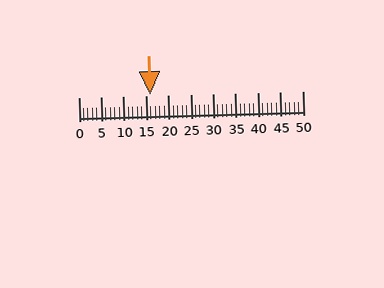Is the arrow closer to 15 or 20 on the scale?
The arrow is closer to 15.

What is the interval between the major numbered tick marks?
The major tick marks are spaced 5 units apart.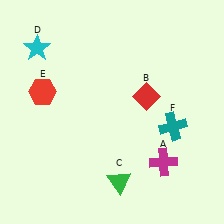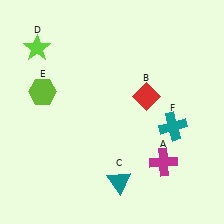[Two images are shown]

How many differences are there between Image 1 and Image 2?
There are 3 differences between the two images.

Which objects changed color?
C changed from green to teal. D changed from cyan to lime. E changed from red to lime.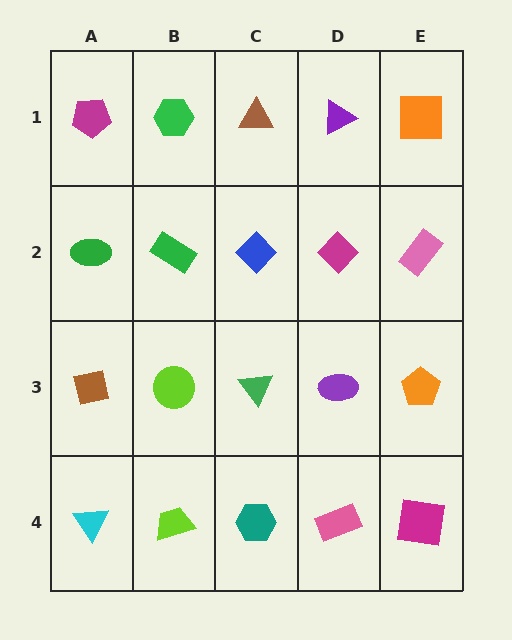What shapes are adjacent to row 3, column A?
A green ellipse (row 2, column A), a cyan triangle (row 4, column A), a lime circle (row 3, column B).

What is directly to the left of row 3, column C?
A lime circle.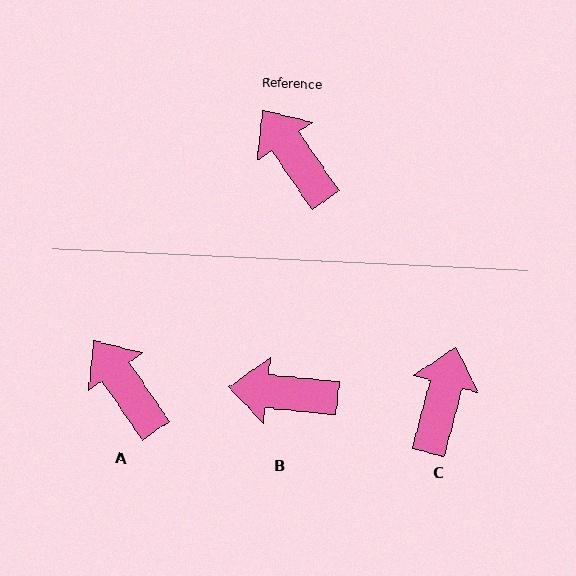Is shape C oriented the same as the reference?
No, it is off by about 49 degrees.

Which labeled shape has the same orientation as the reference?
A.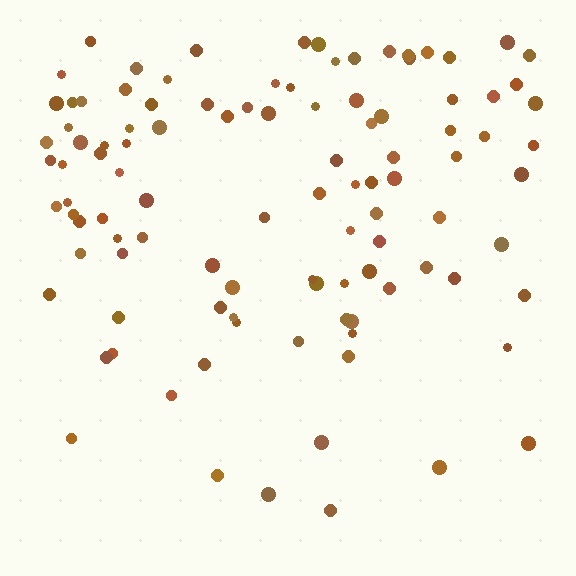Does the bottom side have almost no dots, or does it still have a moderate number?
Still a moderate number, just noticeably fewer than the top.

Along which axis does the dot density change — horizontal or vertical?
Vertical.